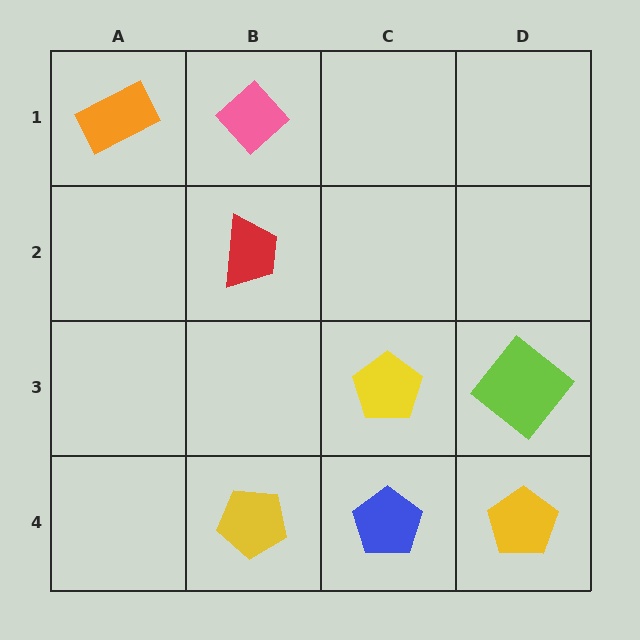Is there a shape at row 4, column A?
No, that cell is empty.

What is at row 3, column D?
A lime diamond.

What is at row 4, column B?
A yellow pentagon.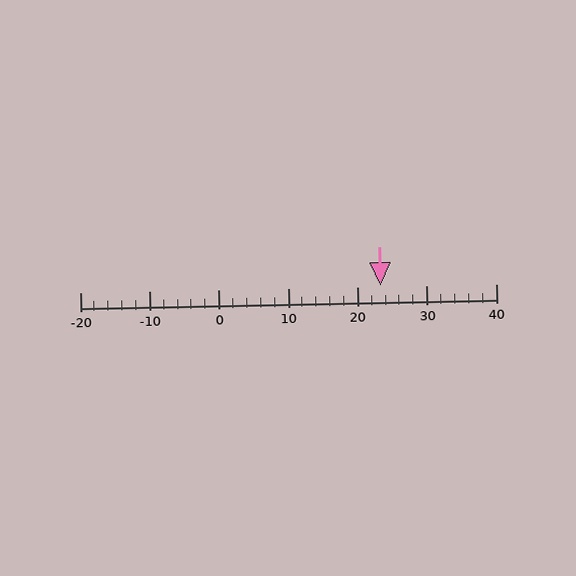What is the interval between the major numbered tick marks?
The major tick marks are spaced 10 units apart.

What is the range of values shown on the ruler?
The ruler shows values from -20 to 40.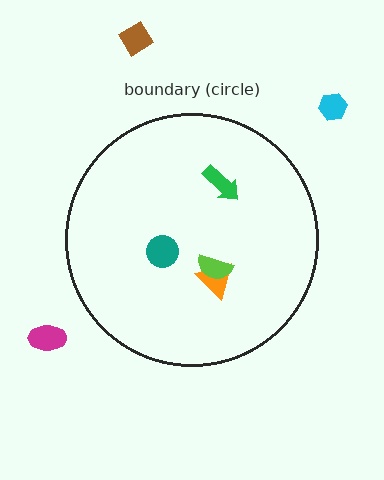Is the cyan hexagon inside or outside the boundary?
Outside.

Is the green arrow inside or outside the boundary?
Inside.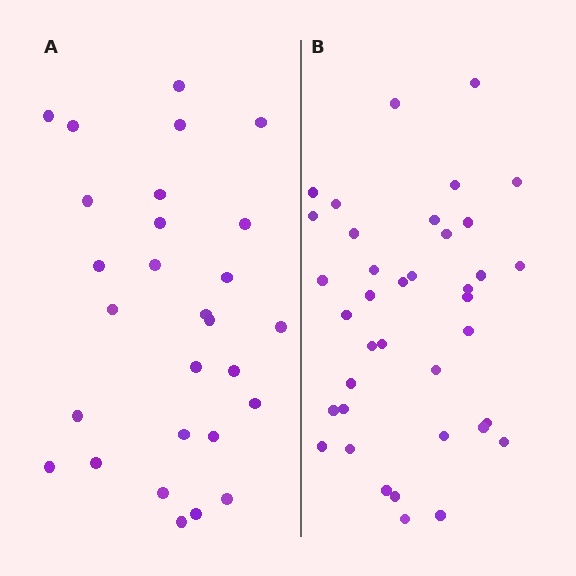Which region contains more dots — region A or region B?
Region B (the right region) has more dots.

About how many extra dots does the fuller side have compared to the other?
Region B has roughly 10 or so more dots than region A.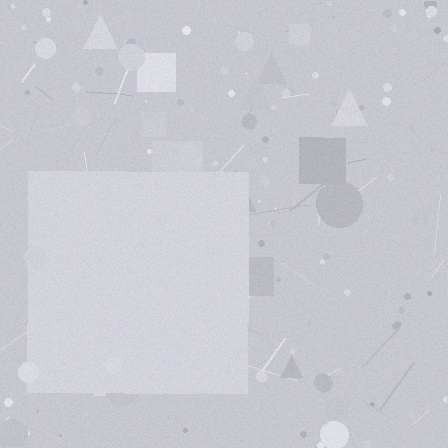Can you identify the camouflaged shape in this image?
The camouflaged shape is a square.